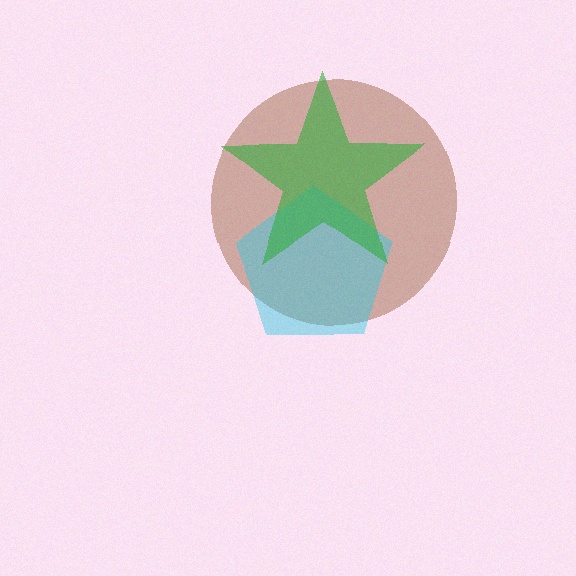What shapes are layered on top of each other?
The layered shapes are: a brown circle, a cyan pentagon, a green star.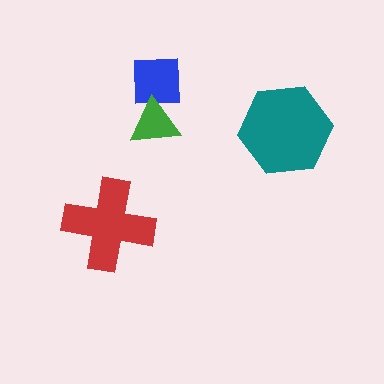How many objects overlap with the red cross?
0 objects overlap with the red cross.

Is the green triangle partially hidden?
No, no other shape covers it.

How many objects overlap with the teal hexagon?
0 objects overlap with the teal hexagon.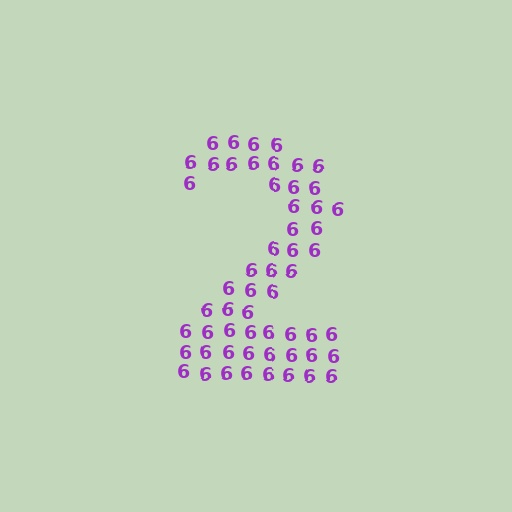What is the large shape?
The large shape is the digit 2.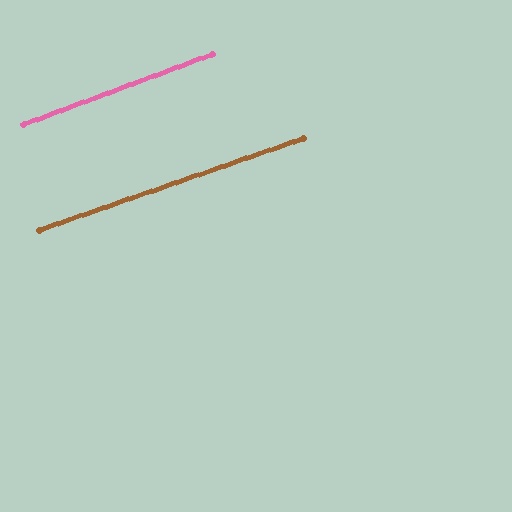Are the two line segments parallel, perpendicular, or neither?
Parallel — their directions differ by only 1.4°.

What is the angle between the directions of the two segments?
Approximately 1 degree.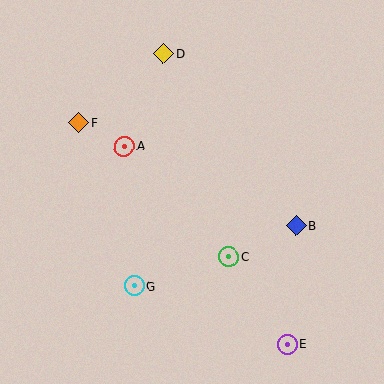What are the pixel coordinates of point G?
Point G is at (134, 286).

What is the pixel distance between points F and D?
The distance between F and D is 109 pixels.